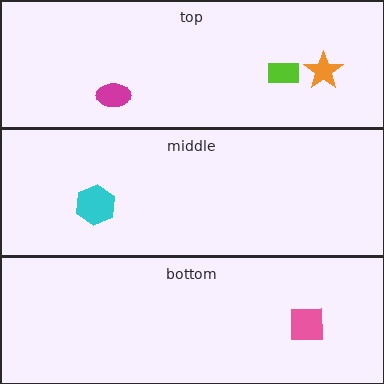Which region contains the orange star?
The top region.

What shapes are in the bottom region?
The pink square.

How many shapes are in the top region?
3.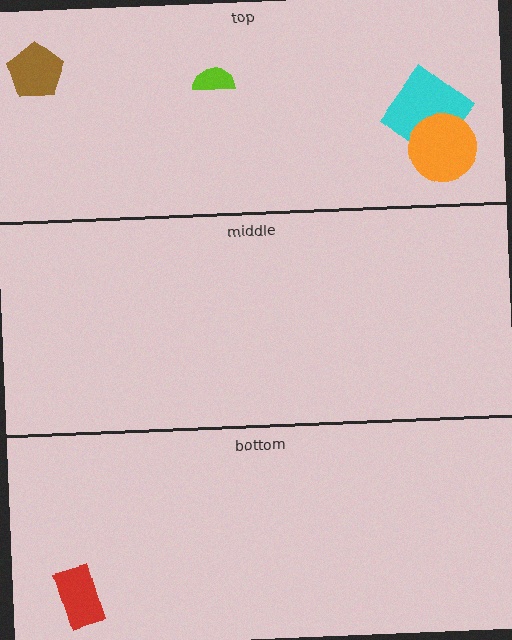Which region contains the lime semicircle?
The top region.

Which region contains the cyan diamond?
The top region.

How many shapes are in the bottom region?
1.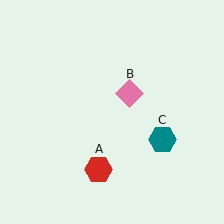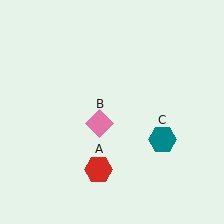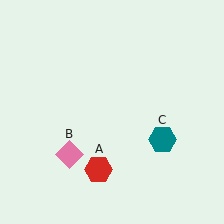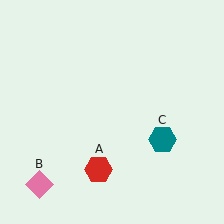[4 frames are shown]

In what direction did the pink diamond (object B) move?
The pink diamond (object B) moved down and to the left.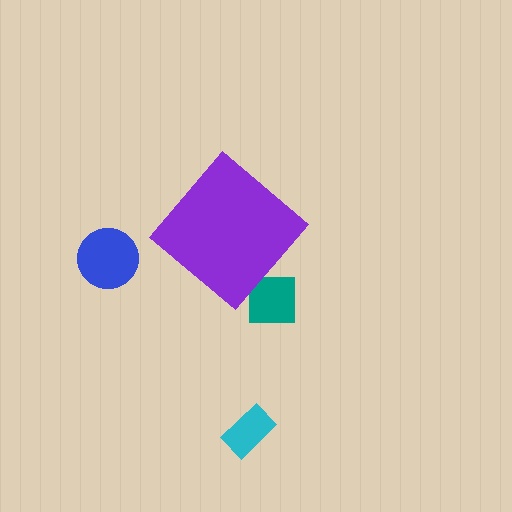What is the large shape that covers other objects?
A purple diamond.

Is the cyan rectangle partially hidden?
No, the cyan rectangle is fully visible.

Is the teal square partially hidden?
Yes, the teal square is partially hidden behind the purple diamond.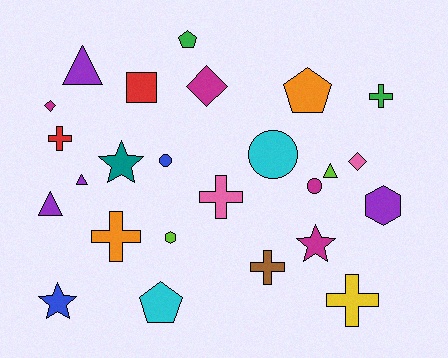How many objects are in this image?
There are 25 objects.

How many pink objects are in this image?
There are 2 pink objects.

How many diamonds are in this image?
There are 3 diamonds.